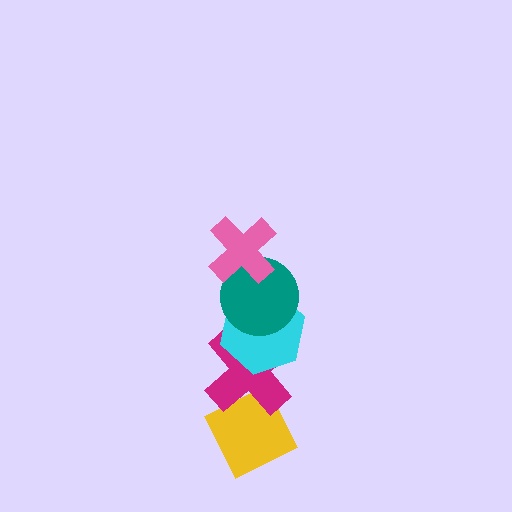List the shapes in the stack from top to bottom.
From top to bottom: the pink cross, the teal circle, the cyan hexagon, the magenta cross, the yellow diamond.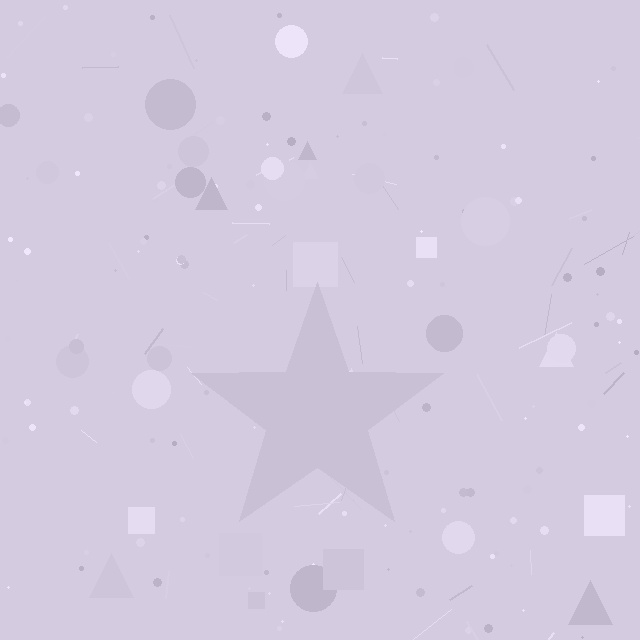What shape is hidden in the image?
A star is hidden in the image.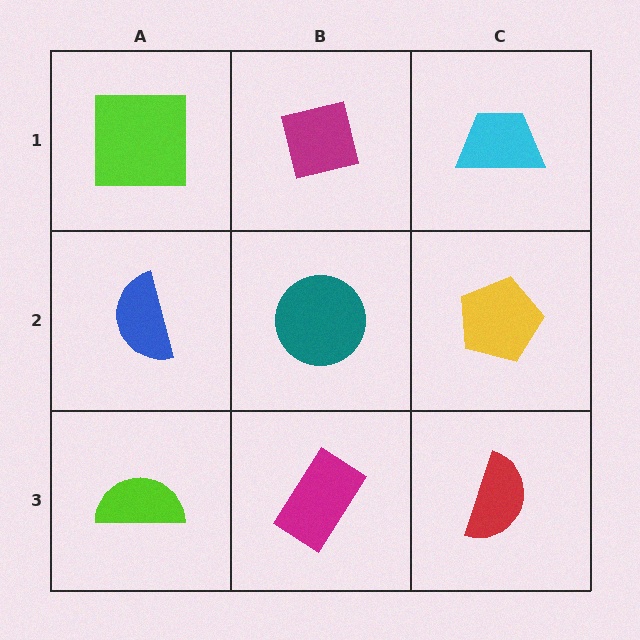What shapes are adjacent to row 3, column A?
A blue semicircle (row 2, column A), a magenta rectangle (row 3, column B).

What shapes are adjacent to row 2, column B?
A magenta square (row 1, column B), a magenta rectangle (row 3, column B), a blue semicircle (row 2, column A), a yellow pentagon (row 2, column C).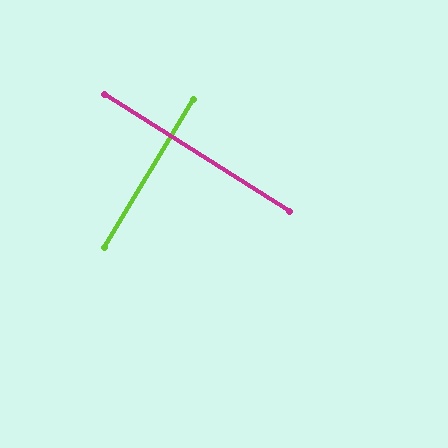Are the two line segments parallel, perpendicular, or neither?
Perpendicular — they meet at approximately 88°.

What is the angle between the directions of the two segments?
Approximately 88 degrees.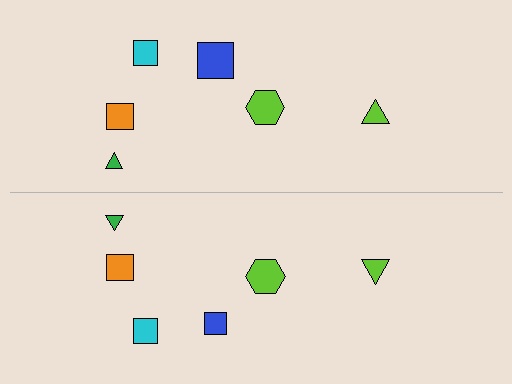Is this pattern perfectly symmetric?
No, the pattern is not perfectly symmetric. The blue square on the bottom side has a different size than its mirror counterpart.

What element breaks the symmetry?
The blue square on the bottom side has a different size than its mirror counterpart.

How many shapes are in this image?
There are 12 shapes in this image.